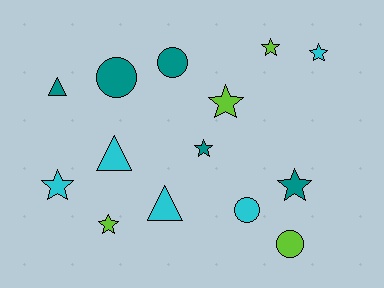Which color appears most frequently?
Cyan, with 5 objects.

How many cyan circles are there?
There is 1 cyan circle.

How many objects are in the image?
There are 14 objects.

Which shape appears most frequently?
Star, with 7 objects.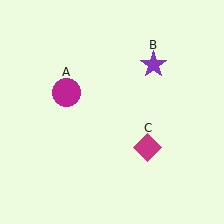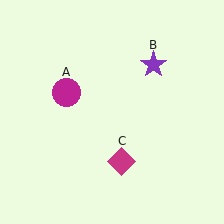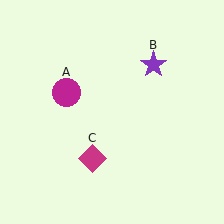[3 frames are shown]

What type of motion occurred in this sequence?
The magenta diamond (object C) rotated clockwise around the center of the scene.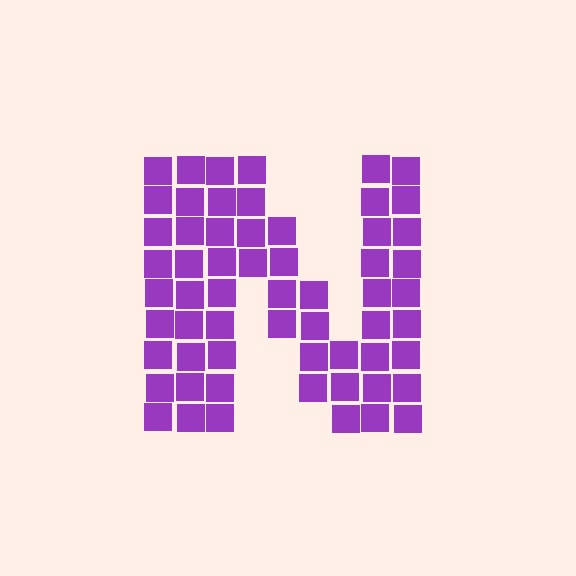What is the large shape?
The large shape is the letter N.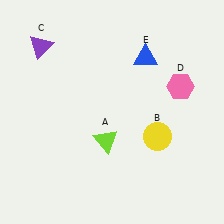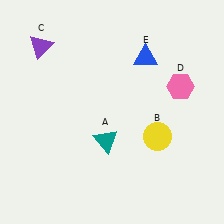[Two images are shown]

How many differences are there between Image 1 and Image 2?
There is 1 difference between the two images.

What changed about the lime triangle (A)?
In Image 1, A is lime. In Image 2, it changed to teal.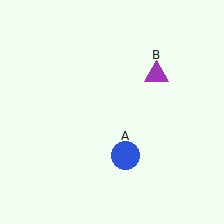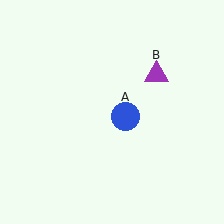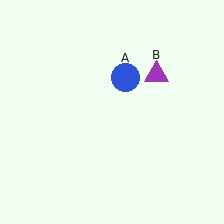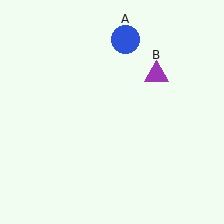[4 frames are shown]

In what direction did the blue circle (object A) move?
The blue circle (object A) moved up.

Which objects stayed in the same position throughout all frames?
Purple triangle (object B) remained stationary.